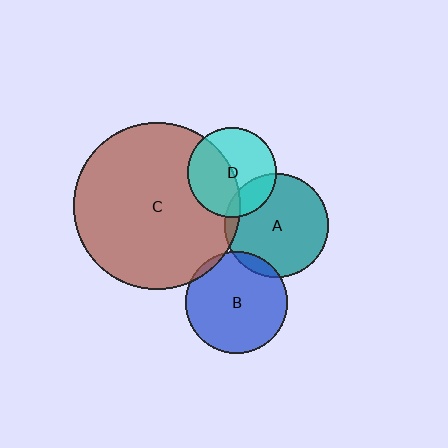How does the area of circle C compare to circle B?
Approximately 2.7 times.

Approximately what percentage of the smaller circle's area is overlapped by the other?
Approximately 20%.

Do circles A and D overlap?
Yes.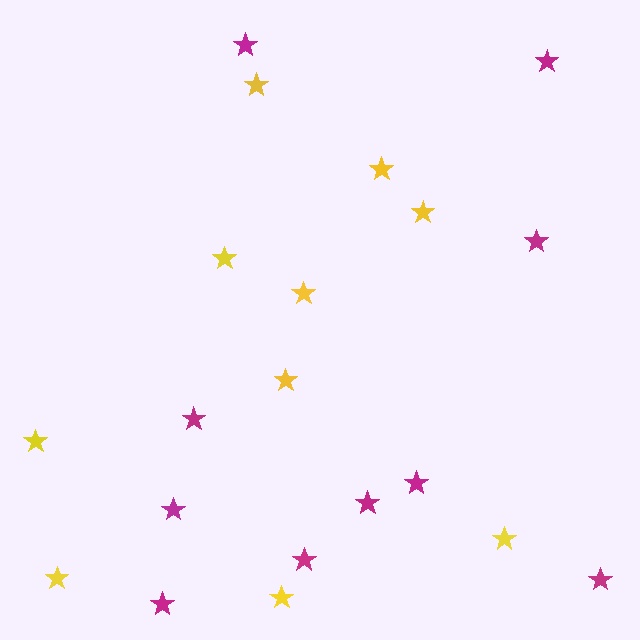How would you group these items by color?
There are 2 groups: one group of magenta stars (10) and one group of yellow stars (10).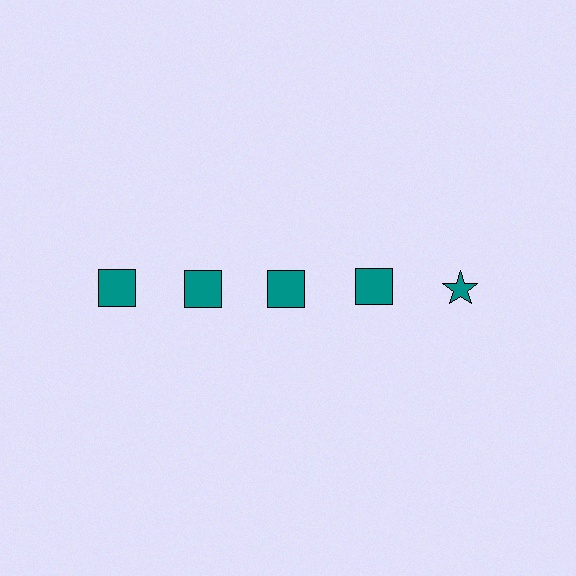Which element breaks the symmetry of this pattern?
The teal star in the top row, rightmost column breaks the symmetry. All other shapes are teal squares.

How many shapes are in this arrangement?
There are 5 shapes arranged in a grid pattern.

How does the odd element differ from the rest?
It has a different shape: star instead of square.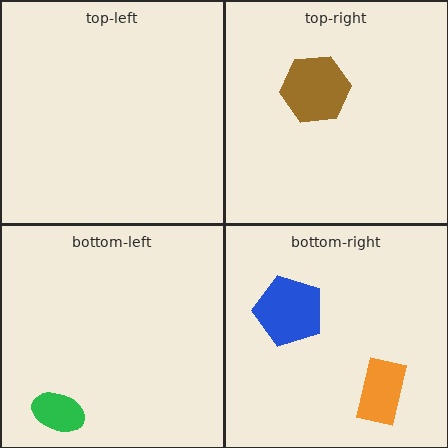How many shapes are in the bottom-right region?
2.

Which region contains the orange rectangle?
The bottom-right region.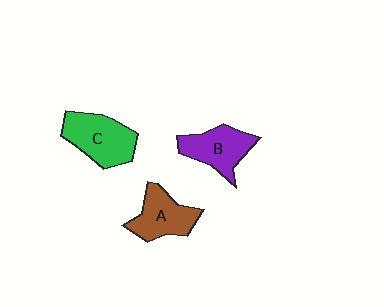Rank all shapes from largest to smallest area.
From largest to smallest: C (green), B (purple), A (brown).